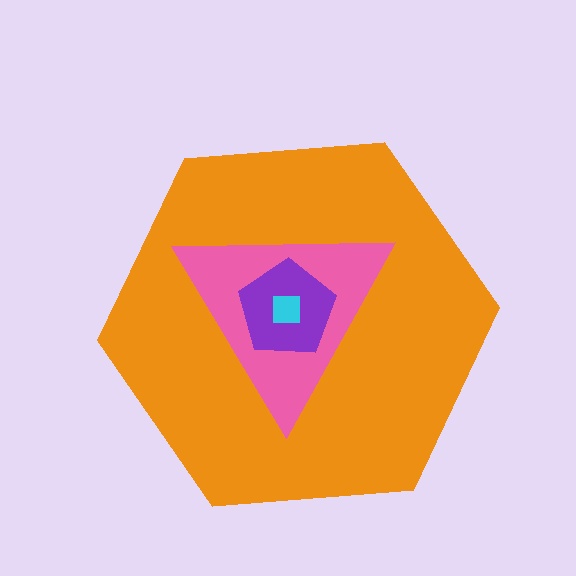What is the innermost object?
The cyan square.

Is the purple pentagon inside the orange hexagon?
Yes.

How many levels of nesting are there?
4.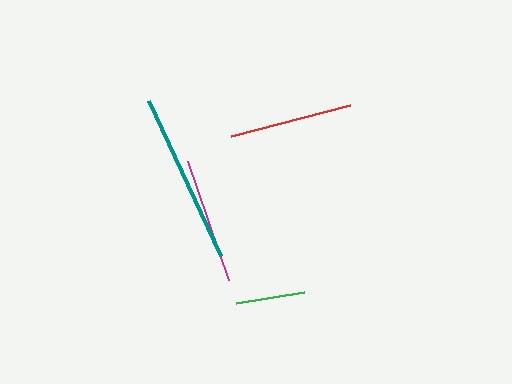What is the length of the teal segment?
The teal segment is approximately 171 pixels long.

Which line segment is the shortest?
The green line is the shortest at approximately 69 pixels.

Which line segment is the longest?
The teal line is the longest at approximately 171 pixels.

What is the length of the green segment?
The green segment is approximately 69 pixels long.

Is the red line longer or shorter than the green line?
The red line is longer than the green line.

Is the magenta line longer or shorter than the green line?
The magenta line is longer than the green line.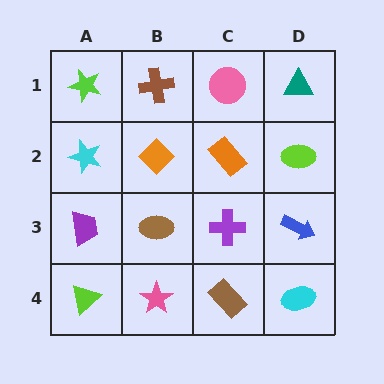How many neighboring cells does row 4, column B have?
3.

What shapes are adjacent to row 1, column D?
A lime ellipse (row 2, column D), a pink circle (row 1, column C).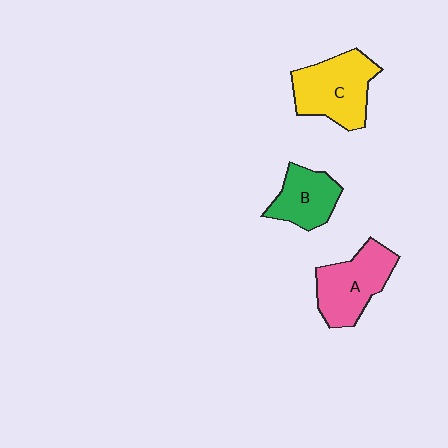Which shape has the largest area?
Shape C (yellow).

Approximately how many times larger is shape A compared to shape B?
Approximately 1.3 times.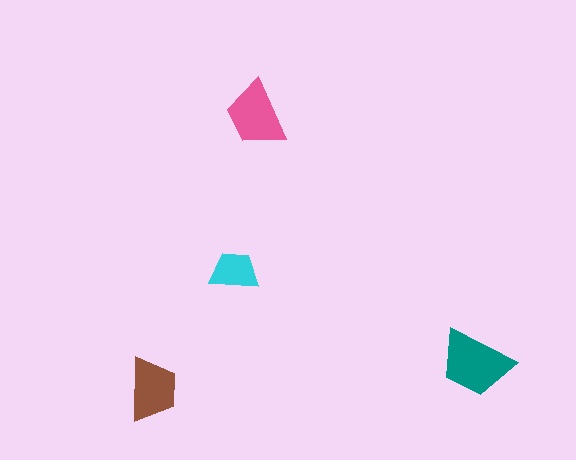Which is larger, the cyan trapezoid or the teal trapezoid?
The teal one.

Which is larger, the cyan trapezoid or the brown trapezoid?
The brown one.